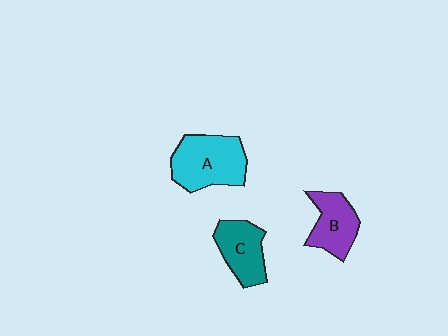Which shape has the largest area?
Shape A (cyan).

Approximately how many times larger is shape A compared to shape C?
Approximately 1.4 times.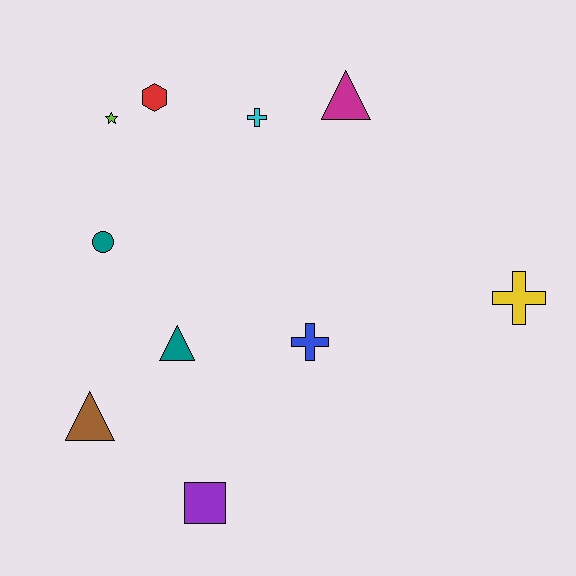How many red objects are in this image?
There is 1 red object.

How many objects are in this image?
There are 10 objects.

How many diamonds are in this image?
There are no diamonds.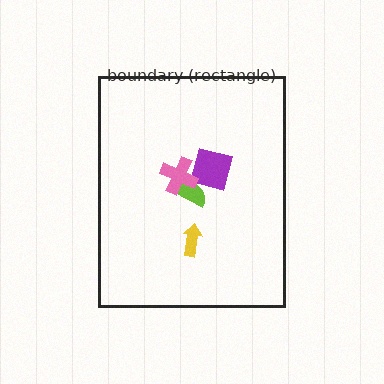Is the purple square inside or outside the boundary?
Inside.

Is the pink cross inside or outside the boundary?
Inside.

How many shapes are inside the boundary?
4 inside, 0 outside.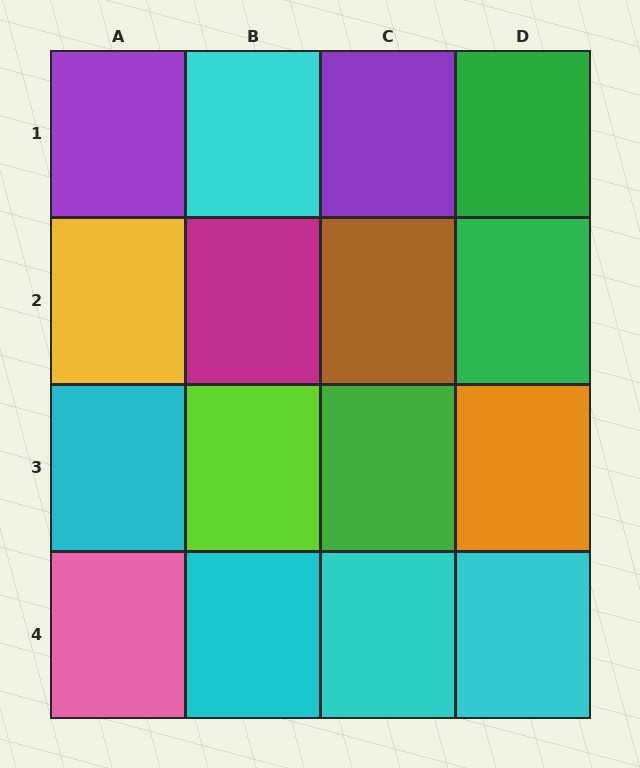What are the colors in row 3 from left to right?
Cyan, lime, green, orange.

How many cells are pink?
1 cell is pink.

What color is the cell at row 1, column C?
Purple.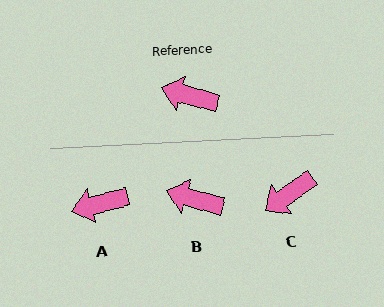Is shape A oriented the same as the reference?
No, it is off by about 30 degrees.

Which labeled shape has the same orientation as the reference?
B.